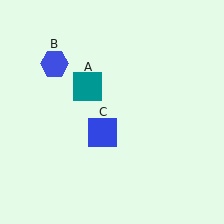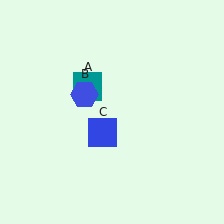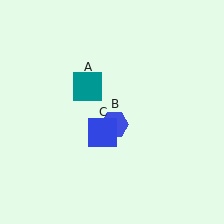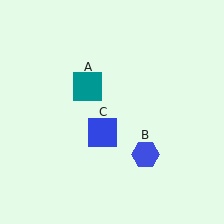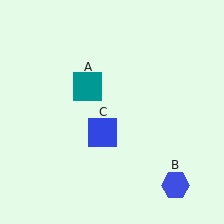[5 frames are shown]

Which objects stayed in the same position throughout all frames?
Teal square (object A) and blue square (object C) remained stationary.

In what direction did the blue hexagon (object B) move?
The blue hexagon (object B) moved down and to the right.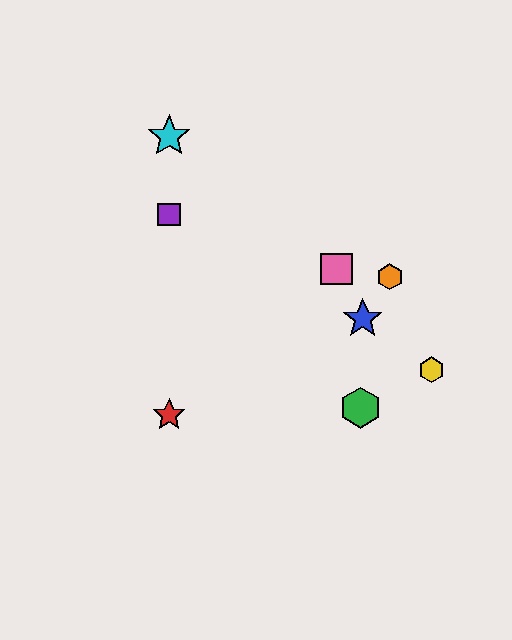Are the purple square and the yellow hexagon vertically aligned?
No, the purple square is at x≈169 and the yellow hexagon is at x≈432.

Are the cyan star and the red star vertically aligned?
Yes, both are at x≈169.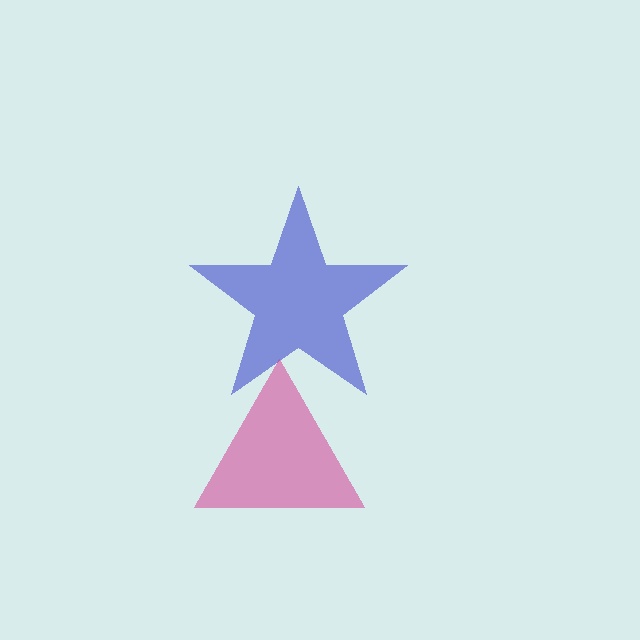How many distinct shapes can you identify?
There are 2 distinct shapes: a blue star, a magenta triangle.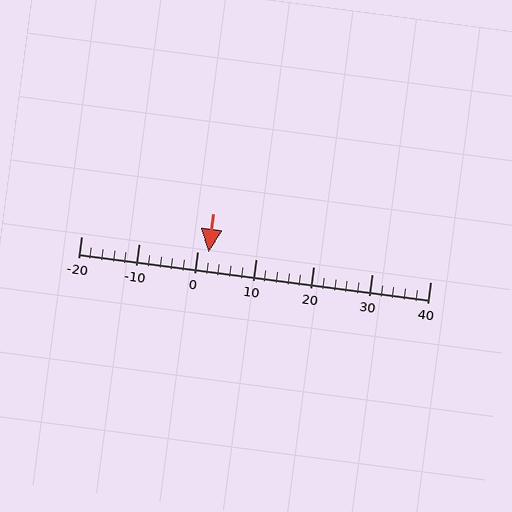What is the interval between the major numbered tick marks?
The major tick marks are spaced 10 units apart.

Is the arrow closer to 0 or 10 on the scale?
The arrow is closer to 0.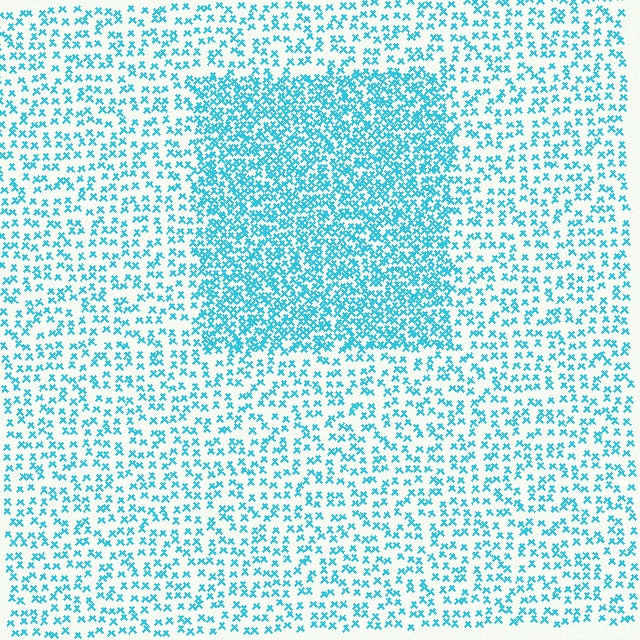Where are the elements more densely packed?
The elements are more densely packed inside the rectangle boundary.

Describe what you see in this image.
The image contains small cyan elements arranged at two different densities. A rectangle-shaped region is visible where the elements are more densely packed than the surrounding area.